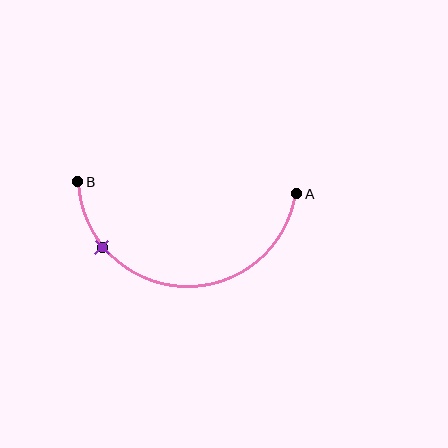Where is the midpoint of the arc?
The arc midpoint is the point on the curve farthest from the straight line joining A and B. It sits below that line.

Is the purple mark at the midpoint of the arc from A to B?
No. The purple mark lies on the arc but is closer to endpoint B. The arc midpoint would be at the point on the curve equidistant along the arc from both A and B.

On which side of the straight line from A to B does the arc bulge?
The arc bulges below the straight line connecting A and B.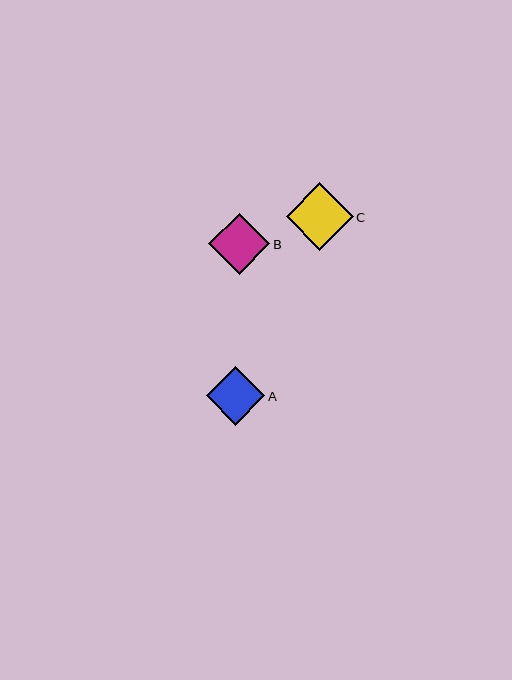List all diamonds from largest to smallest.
From largest to smallest: C, B, A.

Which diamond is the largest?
Diamond C is the largest with a size of approximately 67 pixels.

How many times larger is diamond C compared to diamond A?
Diamond C is approximately 1.1 times the size of diamond A.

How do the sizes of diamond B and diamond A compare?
Diamond B and diamond A are approximately the same size.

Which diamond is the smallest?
Diamond A is the smallest with a size of approximately 59 pixels.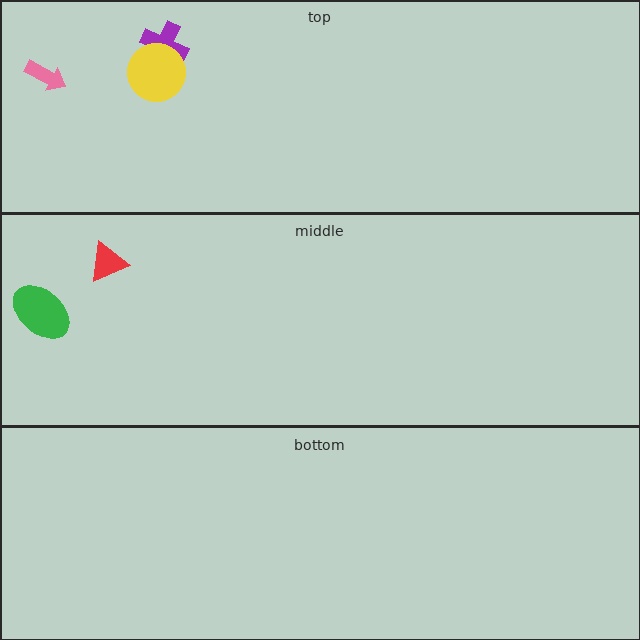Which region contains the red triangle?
The middle region.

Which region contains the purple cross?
The top region.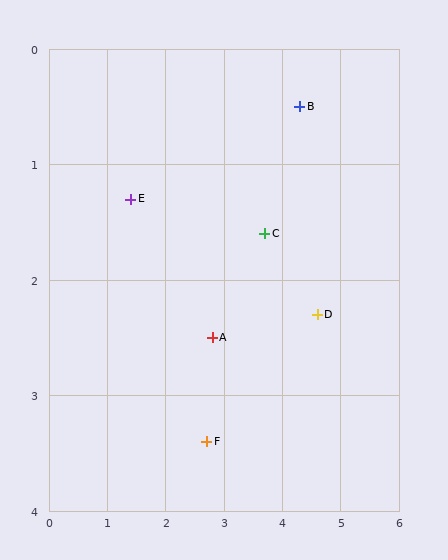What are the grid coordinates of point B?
Point B is at approximately (4.3, 0.5).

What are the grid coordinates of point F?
Point F is at approximately (2.7, 3.4).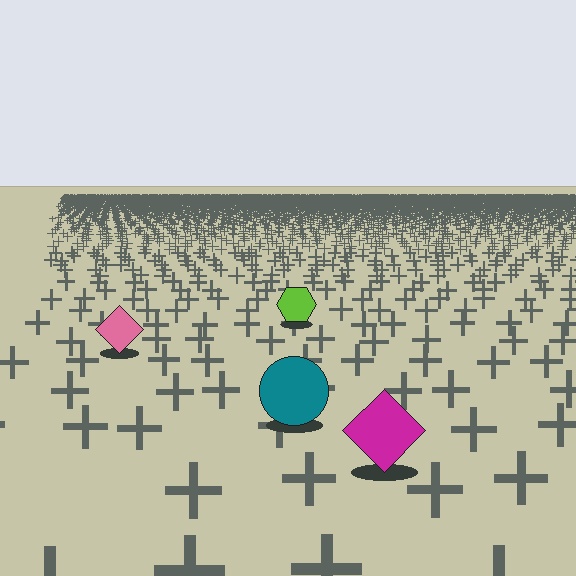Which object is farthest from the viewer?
The lime hexagon is farthest from the viewer. It appears smaller and the ground texture around it is denser.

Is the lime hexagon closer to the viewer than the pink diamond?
No. The pink diamond is closer — you can tell from the texture gradient: the ground texture is coarser near it.